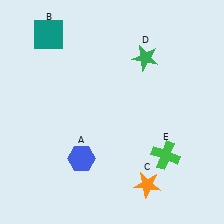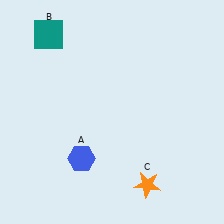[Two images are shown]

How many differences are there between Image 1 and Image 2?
There are 2 differences between the two images.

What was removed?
The green cross (E), the green star (D) were removed in Image 2.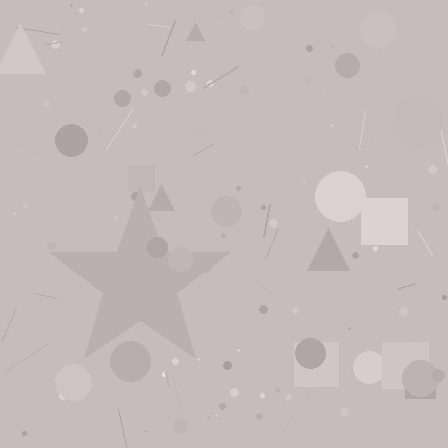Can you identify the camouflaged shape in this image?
The camouflaged shape is a star.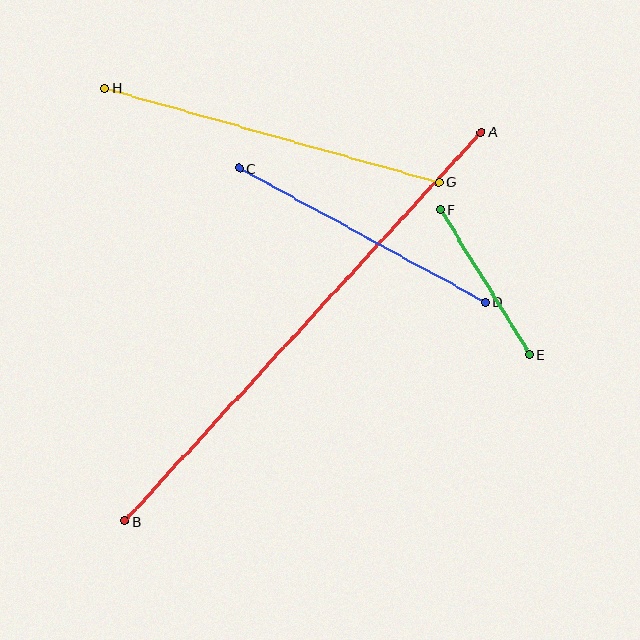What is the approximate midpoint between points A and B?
The midpoint is at approximately (303, 327) pixels.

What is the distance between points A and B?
The distance is approximately 527 pixels.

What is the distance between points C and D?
The distance is approximately 280 pixels.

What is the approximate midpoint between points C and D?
The midpoint is at approximately (362, 235) pixels.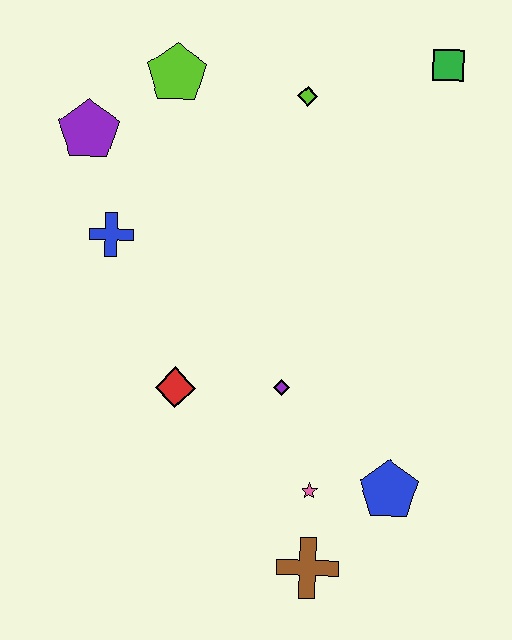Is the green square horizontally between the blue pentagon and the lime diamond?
No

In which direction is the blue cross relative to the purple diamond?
The blue cross is to the left of the purple diamond.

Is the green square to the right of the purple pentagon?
Yes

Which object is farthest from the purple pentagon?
The brown cross is farthest from the purple pentagon.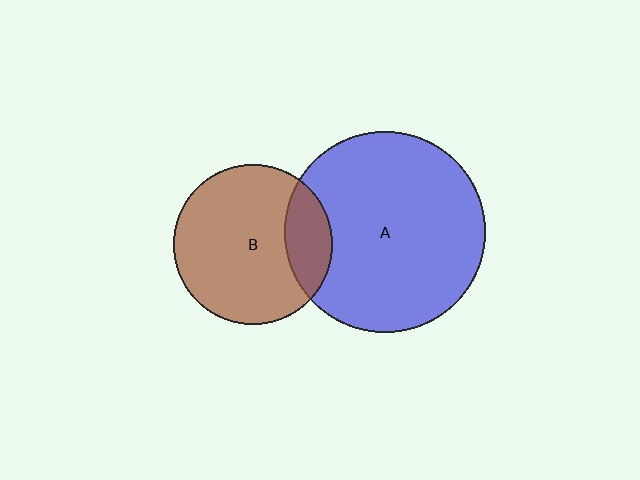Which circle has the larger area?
Circle A (blue).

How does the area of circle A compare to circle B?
Approximately 1.6 times.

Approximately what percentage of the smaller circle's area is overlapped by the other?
Approximately 20%.